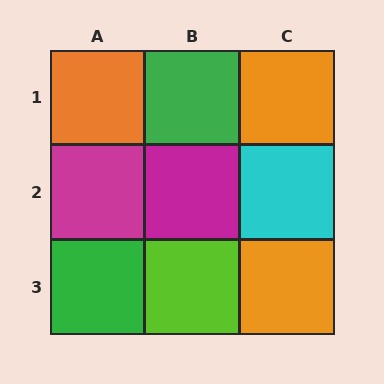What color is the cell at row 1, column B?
Green.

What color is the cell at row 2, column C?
Cyan.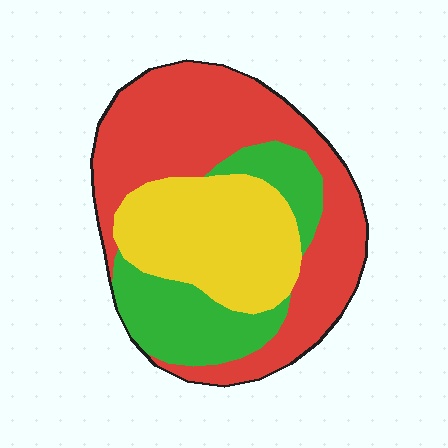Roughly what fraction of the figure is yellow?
Yellow covers around 30% of the figure.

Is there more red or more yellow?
Red.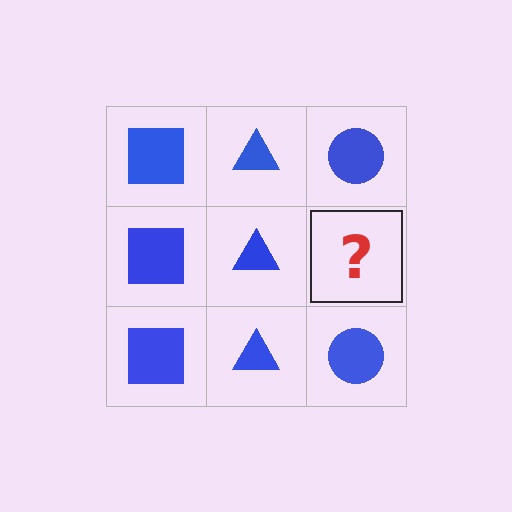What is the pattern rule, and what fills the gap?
The rule is that each column has a consistent shape. The gap should be filled with a blue circle.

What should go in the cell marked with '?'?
The missing cell should contain a blue circle.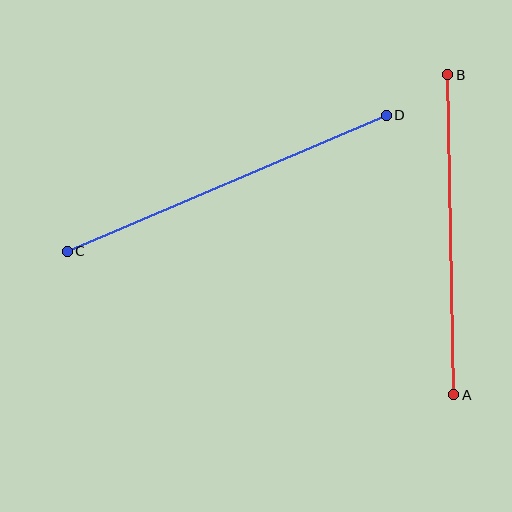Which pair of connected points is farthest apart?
Points C and D are farthest apart.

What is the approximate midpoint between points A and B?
The midpoint is at approximately (451, 235) pixels.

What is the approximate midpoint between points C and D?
The midpoint is at approximately (227, 183) pixels.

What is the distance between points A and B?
The distance is approximately 320 pixels.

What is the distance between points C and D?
The distance is approximately 347 pixels.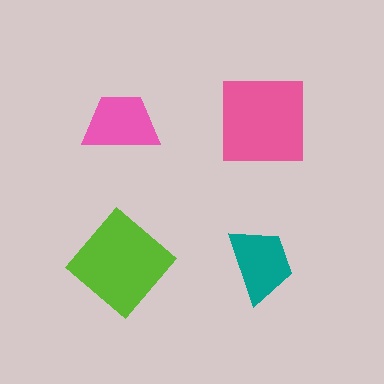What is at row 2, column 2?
A teal trapezoid.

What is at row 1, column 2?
A pink square.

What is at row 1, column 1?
A pink trapezoid.